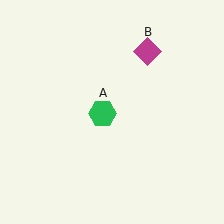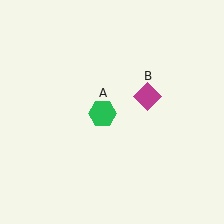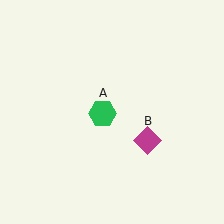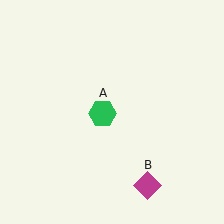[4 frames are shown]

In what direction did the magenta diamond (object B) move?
The magenta diamond (object B) moved down.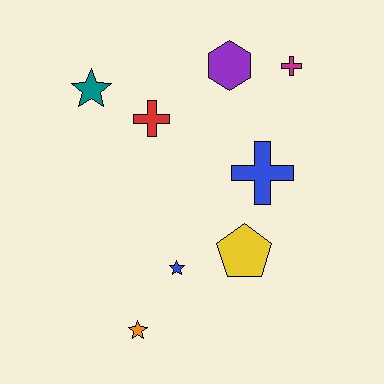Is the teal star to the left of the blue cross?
Yes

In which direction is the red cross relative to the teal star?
The red cross is to the right of the teal star.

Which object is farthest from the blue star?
The magenta cross is farthest from the blue star.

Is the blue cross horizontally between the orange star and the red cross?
No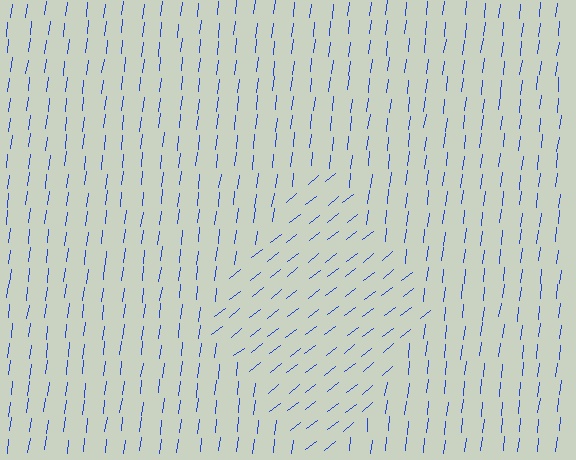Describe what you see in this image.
The image is filled with small blue line segments. A diamond region in the image has lines oriented differently from the surrounding lines, creating a visible texture boundary.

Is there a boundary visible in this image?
Yes, there is a texture boundary formed by a change in line orientation.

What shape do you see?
I see a diamond.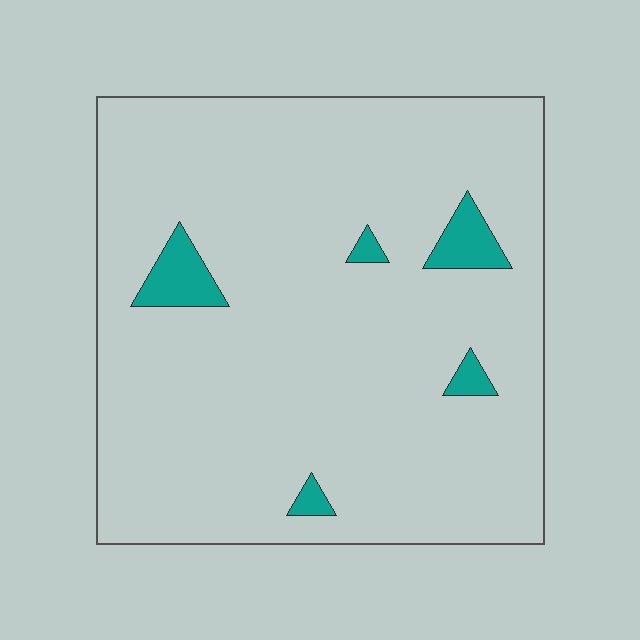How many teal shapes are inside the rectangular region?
5.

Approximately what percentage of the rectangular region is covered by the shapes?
Approximately 5%.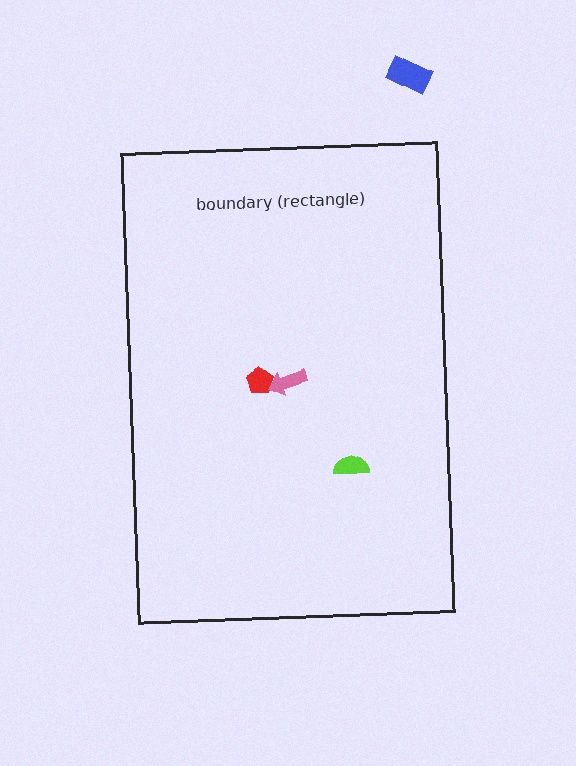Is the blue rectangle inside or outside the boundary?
Outside.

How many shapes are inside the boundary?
3 inside, 1 outside.